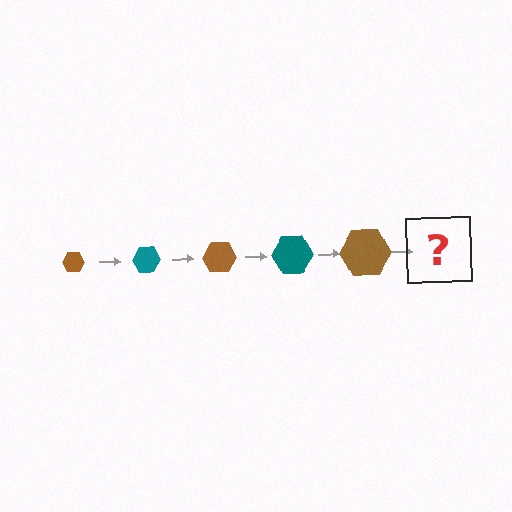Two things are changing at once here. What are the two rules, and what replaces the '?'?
The two rules are that the hexagon grows larger each step and the color cycles through brown and teal. The '?' should be a teal hexagon, larger than the previous one.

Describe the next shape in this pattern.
It should be a teal hexagon, larger than the previous one.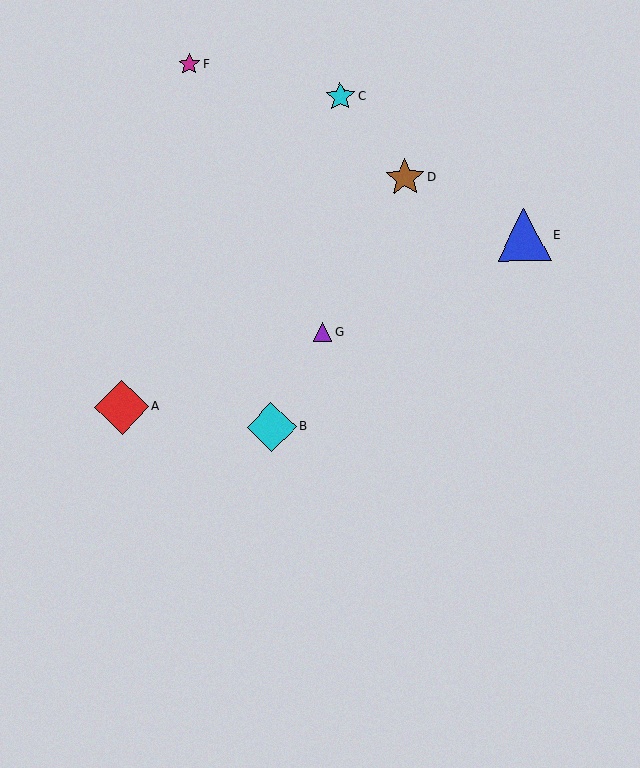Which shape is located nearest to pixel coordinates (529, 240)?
The blue triangle (labeled E) at (524, 235) is nearest to that location.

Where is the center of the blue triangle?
The center of the blue triangle is at (524, 235).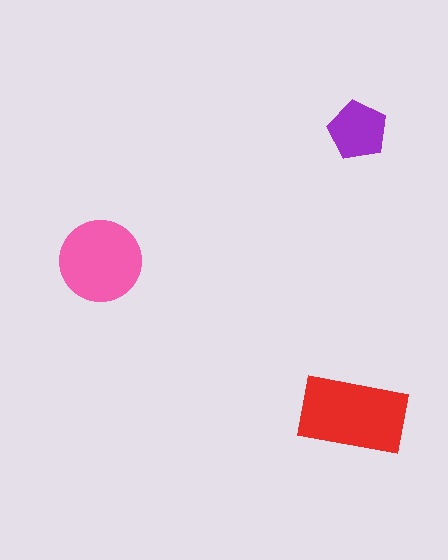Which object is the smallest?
The purple pentagon.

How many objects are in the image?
There are 3 objects in the image.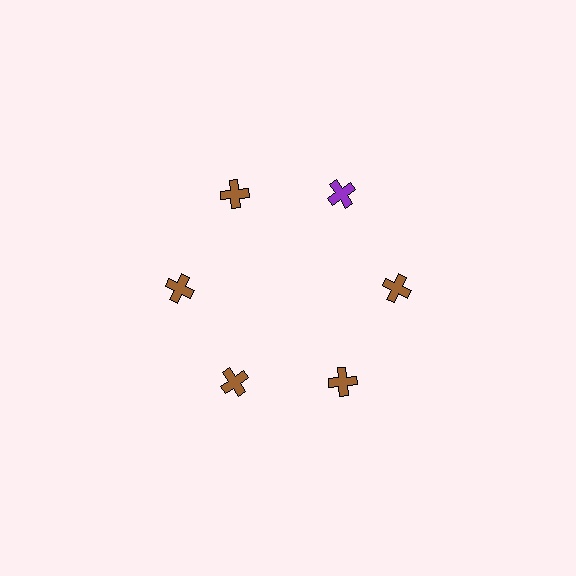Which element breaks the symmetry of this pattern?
The purple cross at roughly the 1 o'clock position breaks the symmetry. All other shapes are brown crosses.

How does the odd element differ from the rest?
It has a different color: purple instead of brown.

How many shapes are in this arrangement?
There are 6 shapes arranged in a ring pattern.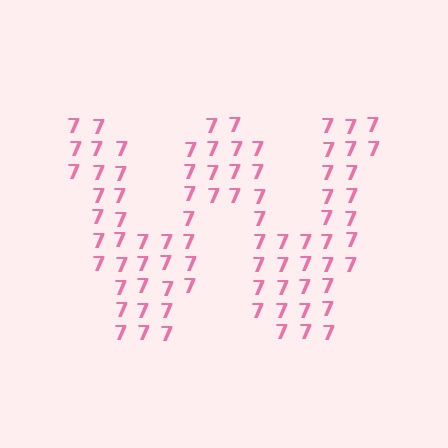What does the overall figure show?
The overall figure shows the letter W.